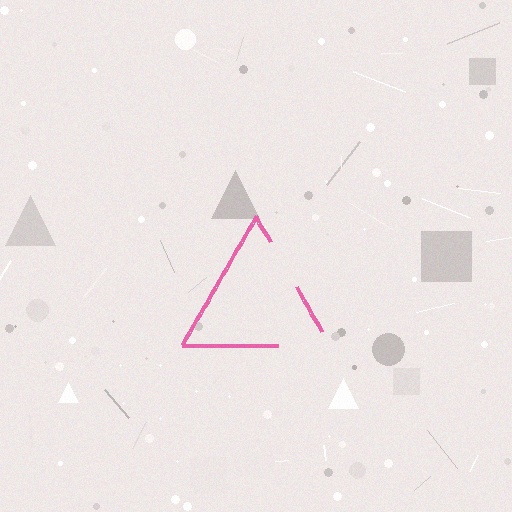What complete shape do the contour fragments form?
The contour fragments form a triangle.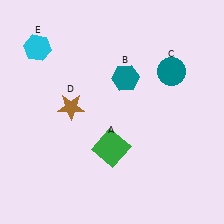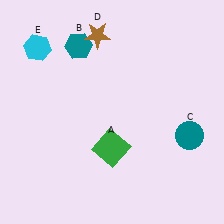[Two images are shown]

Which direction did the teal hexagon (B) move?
The teal hexagon (B) moved left.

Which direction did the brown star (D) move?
The brown star (D) moved up.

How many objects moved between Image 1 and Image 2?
3 objects moved between the two images.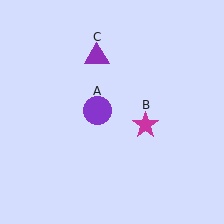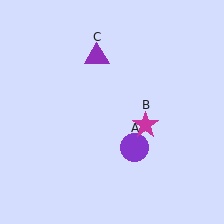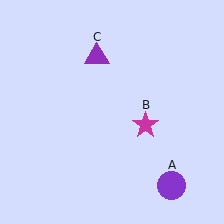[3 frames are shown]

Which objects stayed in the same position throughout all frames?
Magenta star (object B) and purple triangle (object C) remained stationary.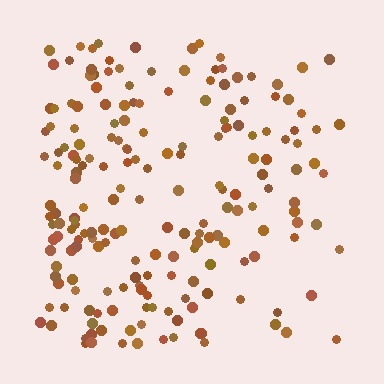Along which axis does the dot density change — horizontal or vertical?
Horizontal.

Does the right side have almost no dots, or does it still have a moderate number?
Still a moderate number, just noticeably fewer than the left.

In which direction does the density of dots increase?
From right to left, with the left side densest.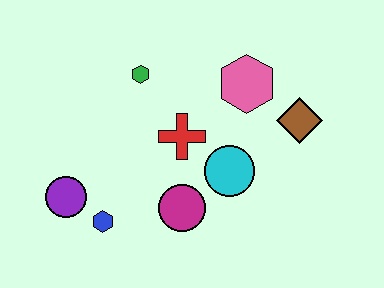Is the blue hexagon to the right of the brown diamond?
No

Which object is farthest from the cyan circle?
The purple circle is farthest from the cyan circle.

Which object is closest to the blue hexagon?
The purple circle is closest to the blue hexagon.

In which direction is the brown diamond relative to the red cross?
The brown diamond is to the right of the red cross.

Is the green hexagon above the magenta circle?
Yes